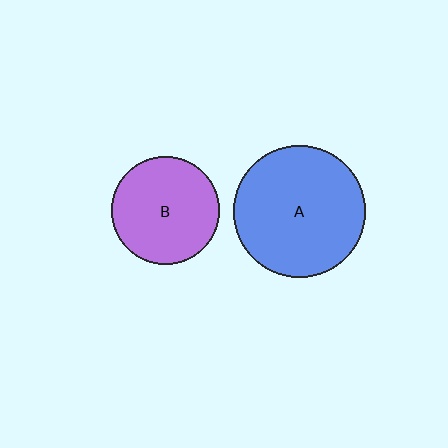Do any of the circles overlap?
No, none of the circles overlap.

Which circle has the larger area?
Circle A (blue).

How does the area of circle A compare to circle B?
Approximately 1.5 times.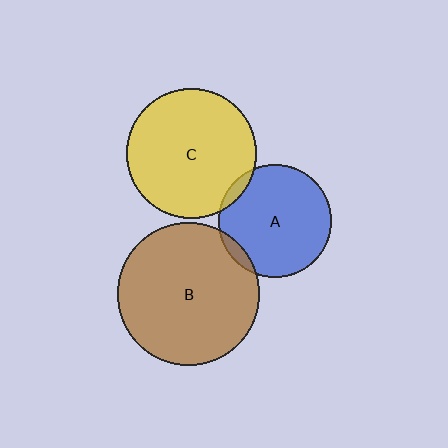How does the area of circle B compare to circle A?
Approximately 1.6 times.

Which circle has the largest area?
Circle B (brown).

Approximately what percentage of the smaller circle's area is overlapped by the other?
Approximately 5%.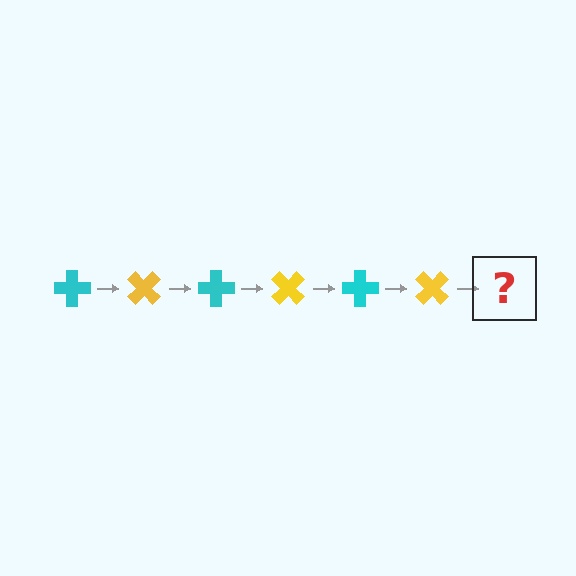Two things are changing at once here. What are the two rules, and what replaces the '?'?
The two rules are that it rotates 45 degrees each step and the color cycles through cyan and yellow. The '?' should be a cyan cross, rotated 270 degrees from the start.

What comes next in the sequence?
The next element should be a cyan cross, rotated 270 degrees from the start.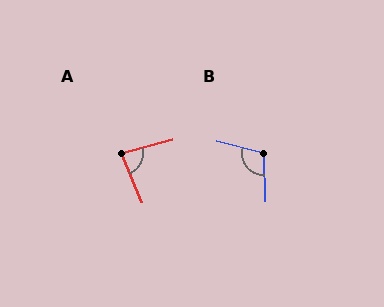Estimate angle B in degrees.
Approximately 107 degrees.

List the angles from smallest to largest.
A (83°), B (107°).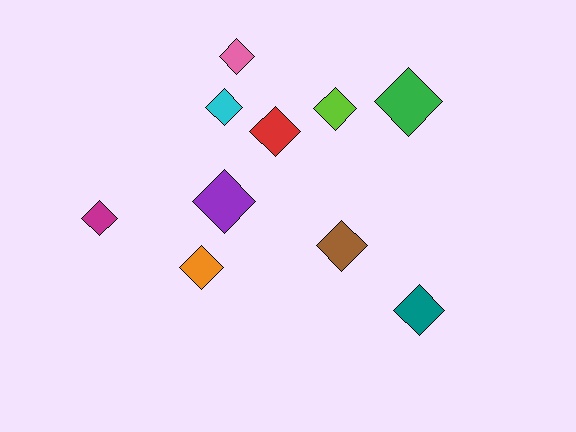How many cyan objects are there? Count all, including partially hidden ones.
There is 1 cyan object.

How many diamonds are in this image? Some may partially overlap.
There are 10 diamonds.